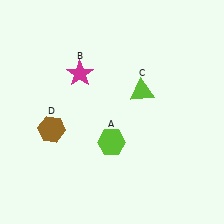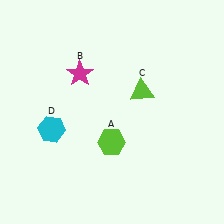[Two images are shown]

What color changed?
The hexagon (D) changed from brown in Image 1 to cyan in Image 2.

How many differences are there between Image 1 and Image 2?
There is 1 difference between the two images.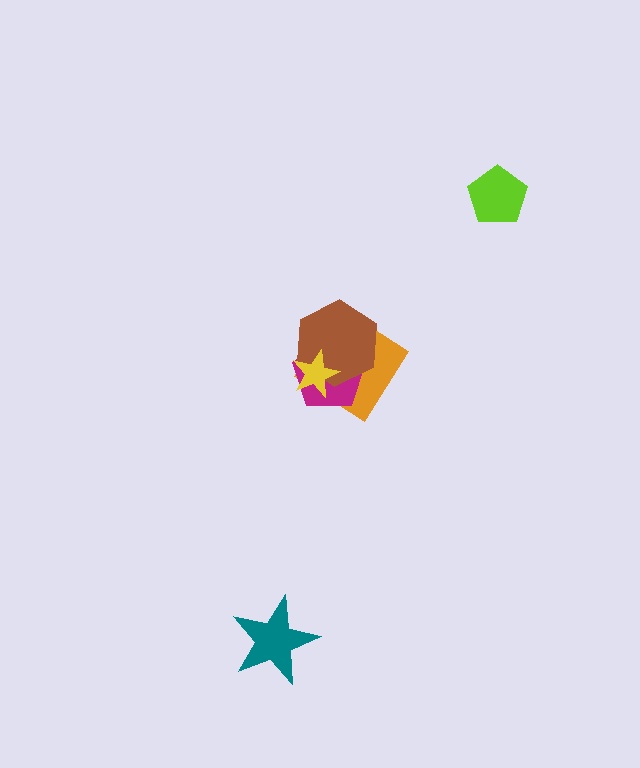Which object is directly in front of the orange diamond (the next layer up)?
The magenta pentagon is directly in front of the orange diamond.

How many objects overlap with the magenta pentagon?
3 objects overlap with the magenta pentagon.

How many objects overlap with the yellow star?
3 objects overlap with the yellow star.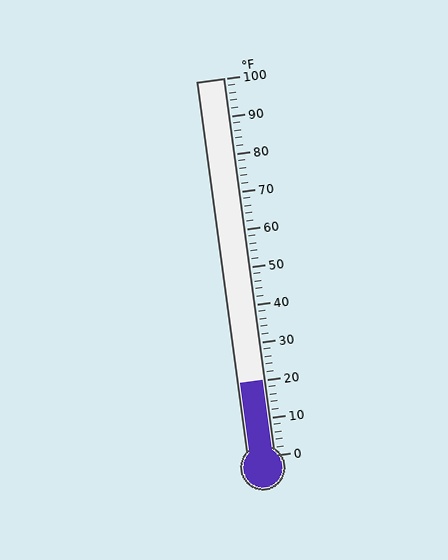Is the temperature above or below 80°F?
The temperature is below 80°F.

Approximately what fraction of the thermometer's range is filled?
The thermometer is filled to approximately 20% of its range.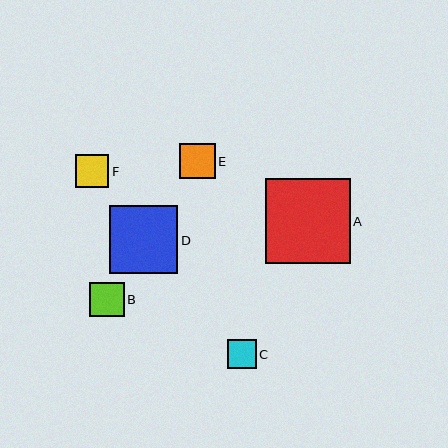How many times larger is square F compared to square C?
Square F is approximately 1.2 times the size of square C.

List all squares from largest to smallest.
From largest to smallest: A, D, E, B, F, C.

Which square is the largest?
Square A is the largest with a size of approximately 84 pixels.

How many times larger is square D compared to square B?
Square D is approximately 2.0 times the size of square B.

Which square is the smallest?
Square C is the smallest with a size of approximately 29 pixels.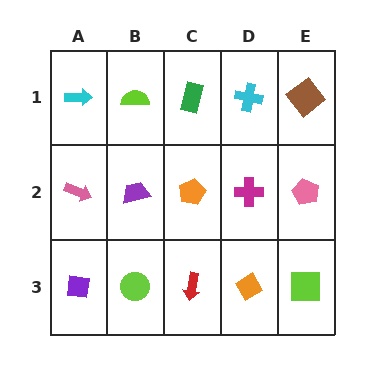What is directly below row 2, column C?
A red arrow.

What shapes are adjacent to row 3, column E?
A pink pentagon (row 2, column E), an orange diamond (row 3, column D).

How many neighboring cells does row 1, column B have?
3.